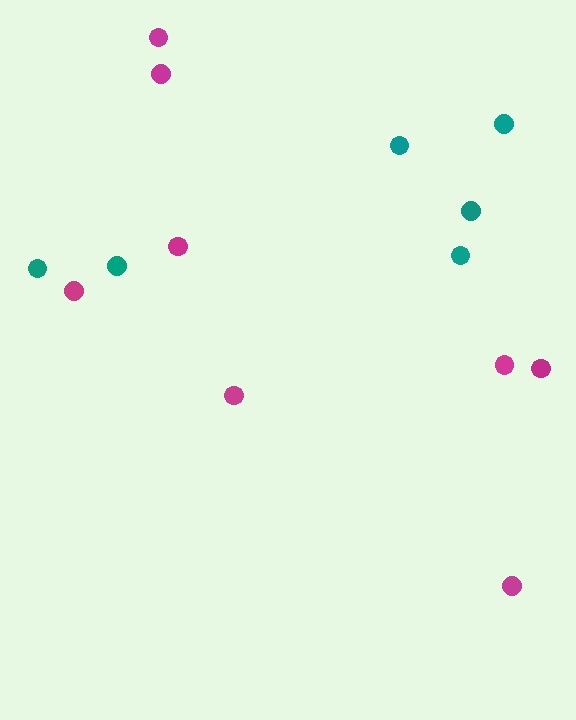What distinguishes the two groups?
There are 2 groups: one group of magenta circles (8) and one group of teal circles (6).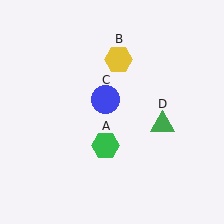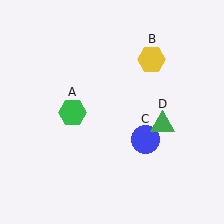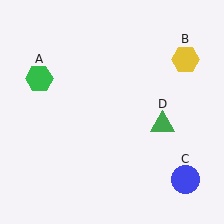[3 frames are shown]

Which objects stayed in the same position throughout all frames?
Green triangle (object D) remained stationary.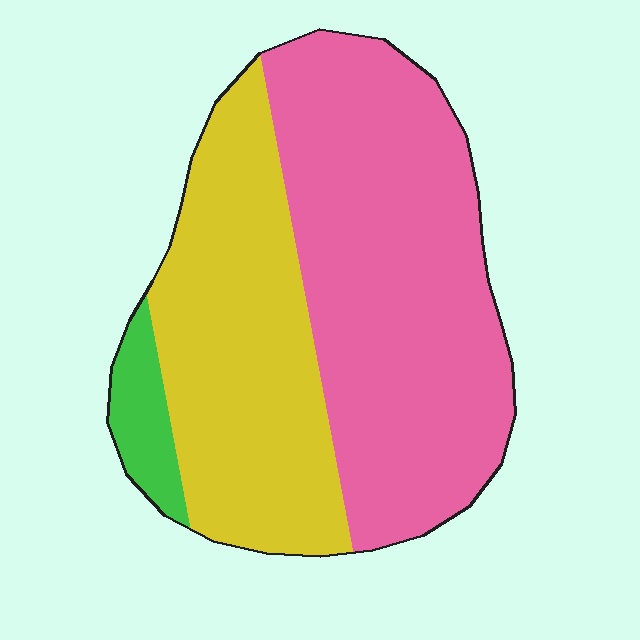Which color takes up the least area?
Green, at roughly 5%.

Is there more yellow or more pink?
Pink.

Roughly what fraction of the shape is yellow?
Yellow takes up about two fifths (2/5) of the shape.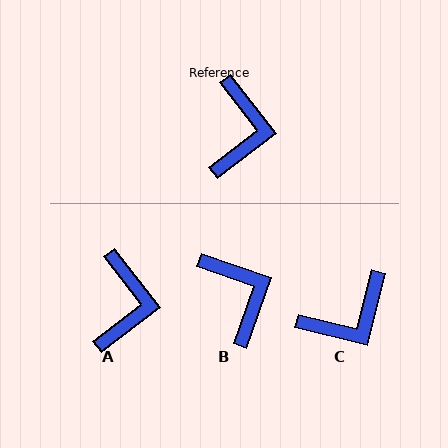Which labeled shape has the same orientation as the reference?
A.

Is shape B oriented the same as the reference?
No, it is off by about 33 degrees.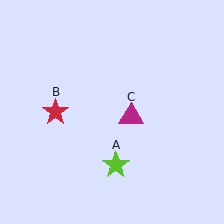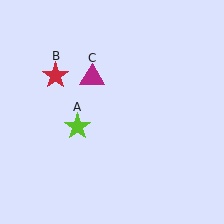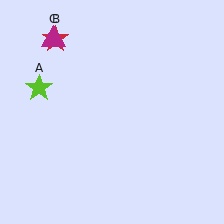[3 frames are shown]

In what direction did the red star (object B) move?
The red star (object B) moved up.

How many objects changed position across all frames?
3 objects changed position: lime star (object A), red star (object B), magenta triangle (object C).